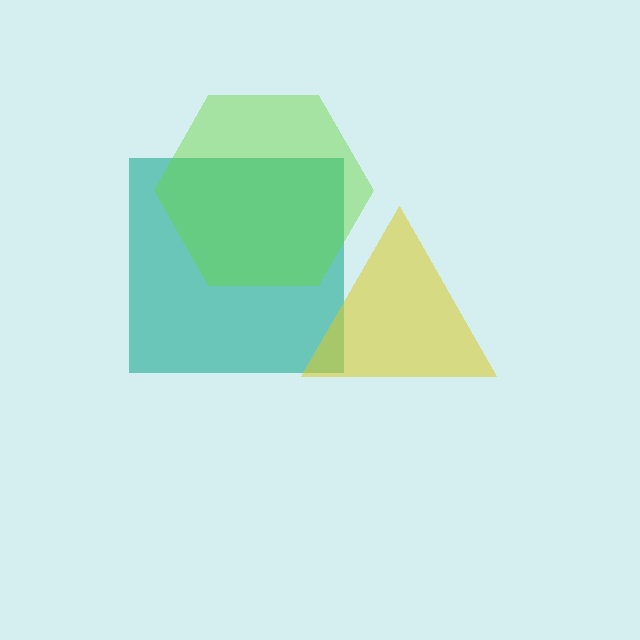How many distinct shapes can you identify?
There are 3 distinct shapes: a teal square, a lime hexagon, a yellow triangle.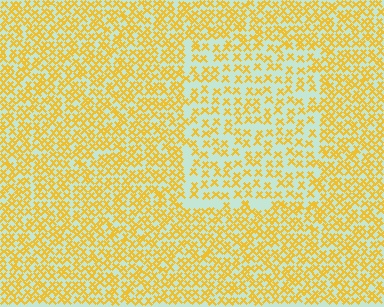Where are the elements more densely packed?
The elements are more densely packed outside the rectangle boundary.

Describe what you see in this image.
The image contains small yellow elements arranged at two different densities. A rectangle-shaped region is visible where the elements are less densely packed than the surrounding area.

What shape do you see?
I see a rectangle.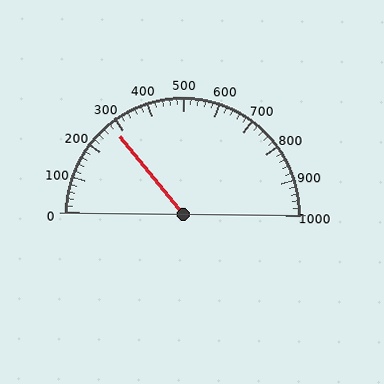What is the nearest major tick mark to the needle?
The nearest major tick mark is 300.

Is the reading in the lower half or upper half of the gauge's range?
The reading is in the lower half of the range (0 to 1000).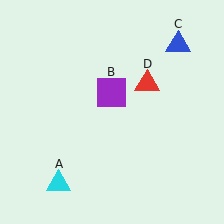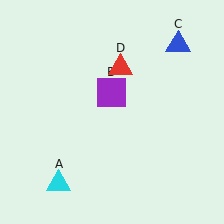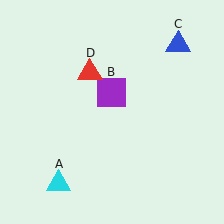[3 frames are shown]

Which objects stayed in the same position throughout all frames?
Cyan triangle (object A) and purple square (object B) and blue triangle (object C) remained stationary.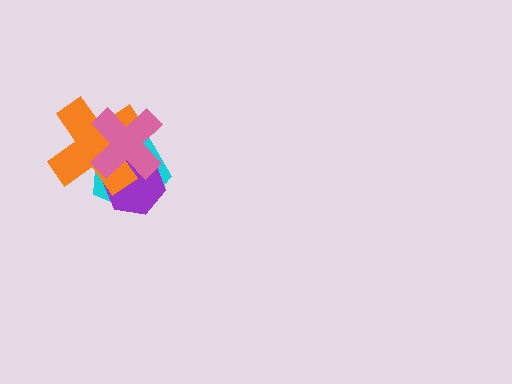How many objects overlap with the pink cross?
3 objects overlap with the pink cross.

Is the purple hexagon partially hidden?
Yes, it is partially covered by another shape.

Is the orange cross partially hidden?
Yes, it is partially covered by another shape.